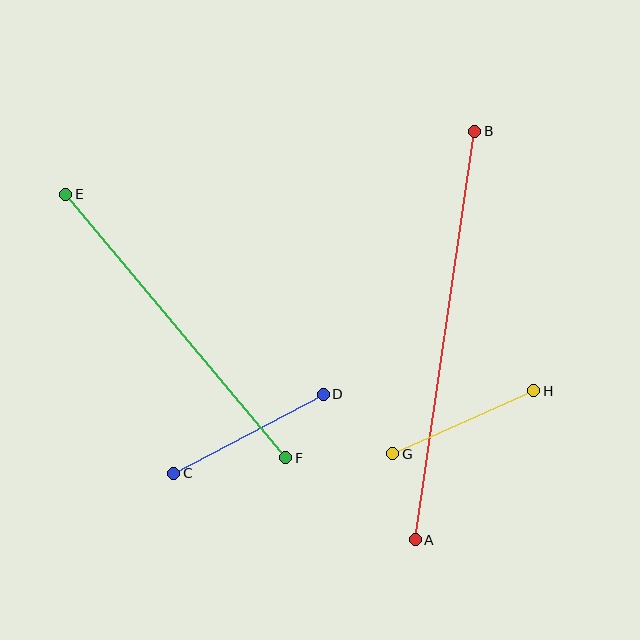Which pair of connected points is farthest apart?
Points A and B are farthest apart.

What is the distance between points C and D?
The distance is approximately 169 pixels.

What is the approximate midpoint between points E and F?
The midpoint is at approximately (176, 326) pixels.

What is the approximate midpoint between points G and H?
The midpoint is at approximately (463, 422) pixels.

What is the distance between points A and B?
The distance is approximately 413 pixels.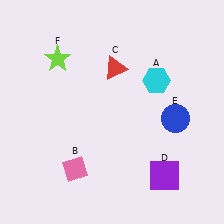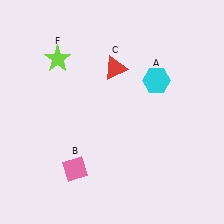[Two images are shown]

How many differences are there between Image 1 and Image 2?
There are 2 differences between the two images.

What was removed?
The purple square (D), the blue circle (E) were removed in Image 2.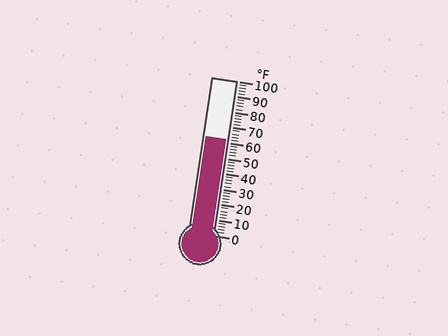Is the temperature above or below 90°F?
The temperature is below 90°F.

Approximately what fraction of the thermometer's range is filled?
The thermometer is filled to approximately 60% of its range.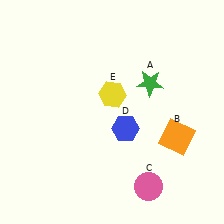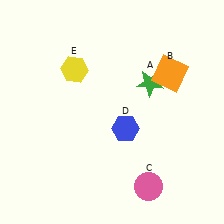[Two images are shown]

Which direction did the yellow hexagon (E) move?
The yellow hexagon (E) moved left.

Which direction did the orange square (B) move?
The orange square (B) moved up.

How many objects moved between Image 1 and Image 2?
2 objects moved between the two images.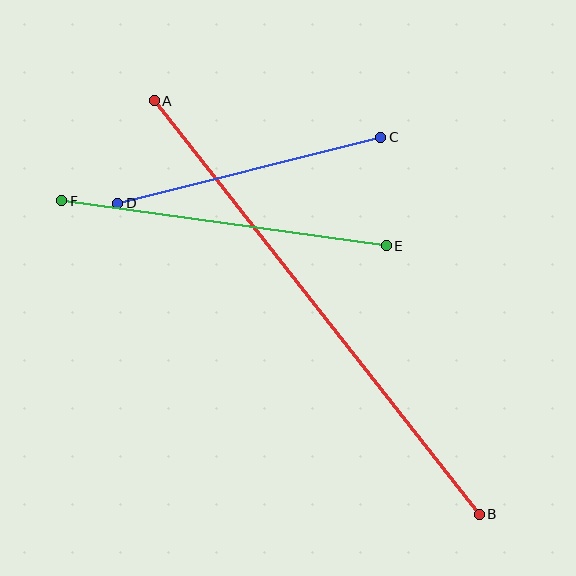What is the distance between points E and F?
The distance is approximately 327 pixels.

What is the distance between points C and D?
The distance is approximately 271 pixels.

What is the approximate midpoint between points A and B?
The midpoint is at approximately (317, 307) pixels.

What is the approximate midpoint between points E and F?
The midpoint is at approximately (224, 223) pixels.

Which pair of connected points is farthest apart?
Points A and B are farthest apart.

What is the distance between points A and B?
The distance is approximately 526 pixels.